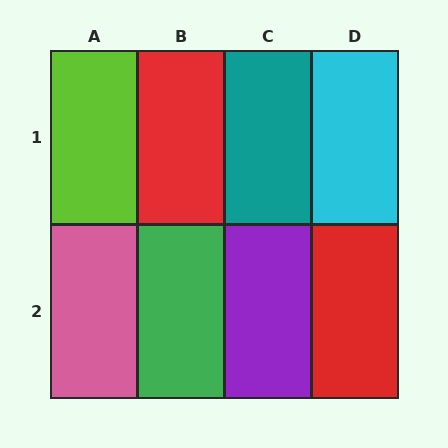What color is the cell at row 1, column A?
Lime.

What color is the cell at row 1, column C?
Teal.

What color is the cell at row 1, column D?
Cyan.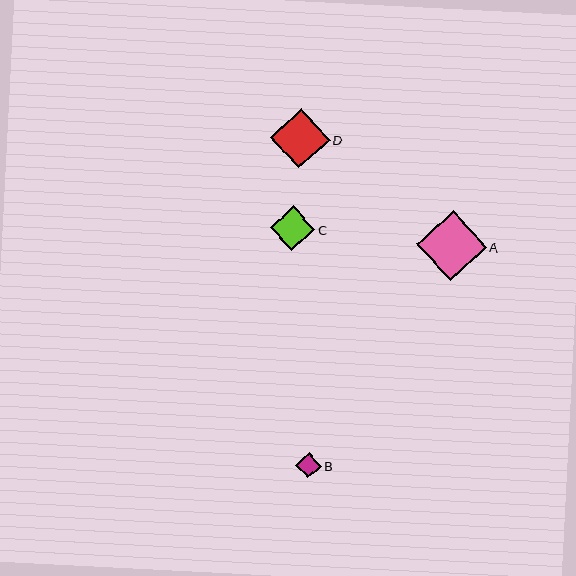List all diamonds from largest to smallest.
From largest to smallest: A, D, C, B.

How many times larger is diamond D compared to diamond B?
Diamond D is approximately 2.3 times the size of diamond B.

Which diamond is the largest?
Diamond A is the largest with a size of approximately 70 pixels.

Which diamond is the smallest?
Diamond B is the smallest with a size of approximately 26 pixels.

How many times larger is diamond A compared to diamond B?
Diamond A is approximately 2.7 times the size of diamond B.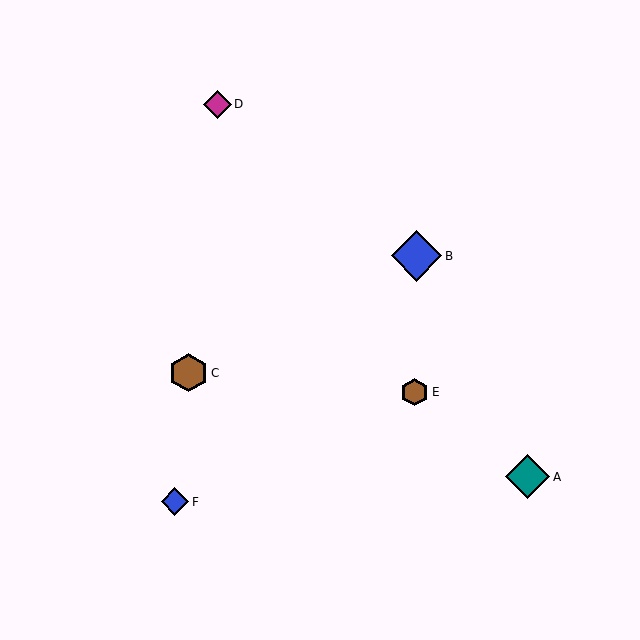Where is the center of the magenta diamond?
The center of the magenta diamond is at (217, 104).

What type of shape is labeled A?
Shape A is a teal diamond.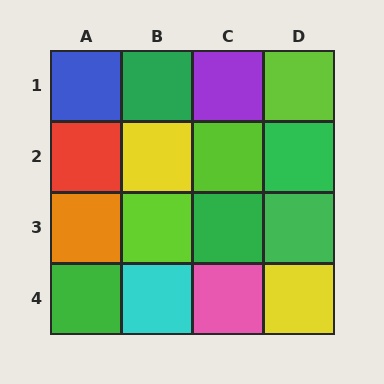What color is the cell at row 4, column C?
Pink.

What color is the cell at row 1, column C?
Purple.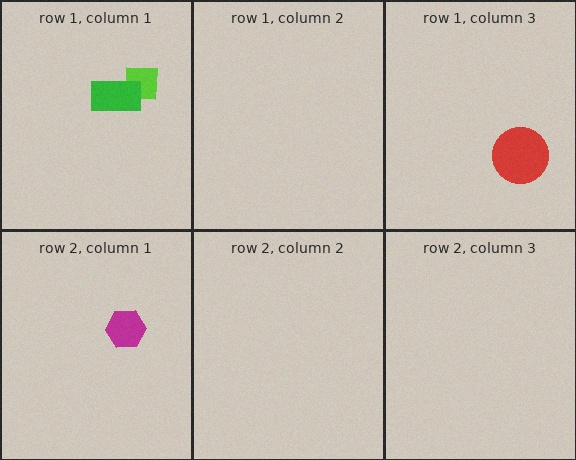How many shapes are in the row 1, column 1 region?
2.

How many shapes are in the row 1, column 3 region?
1.